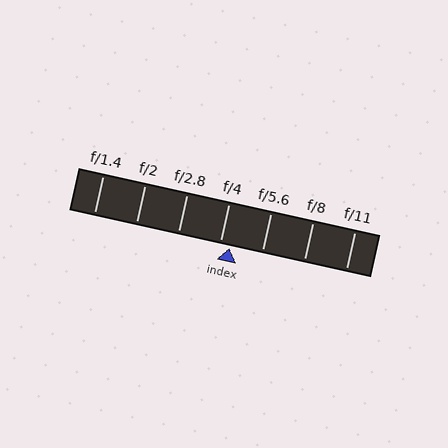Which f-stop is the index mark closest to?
The index mark is closest to f/4.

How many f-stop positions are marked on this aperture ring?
There are 7 f-stop positions marked.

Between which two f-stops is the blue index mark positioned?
The index mark is between f/4 and f/5.6.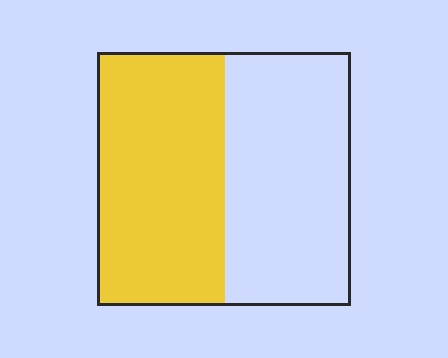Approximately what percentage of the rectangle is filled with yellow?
Approximately 50%.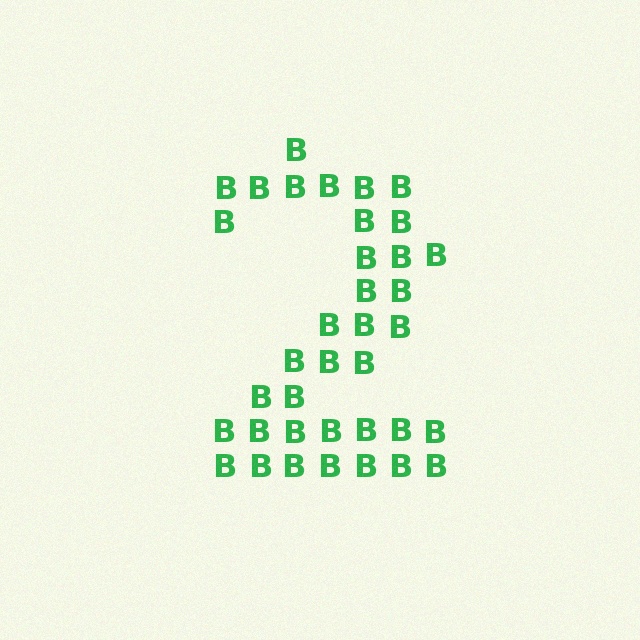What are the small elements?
The small elements are letter B's.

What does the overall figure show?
The overall figure shows the digit 2.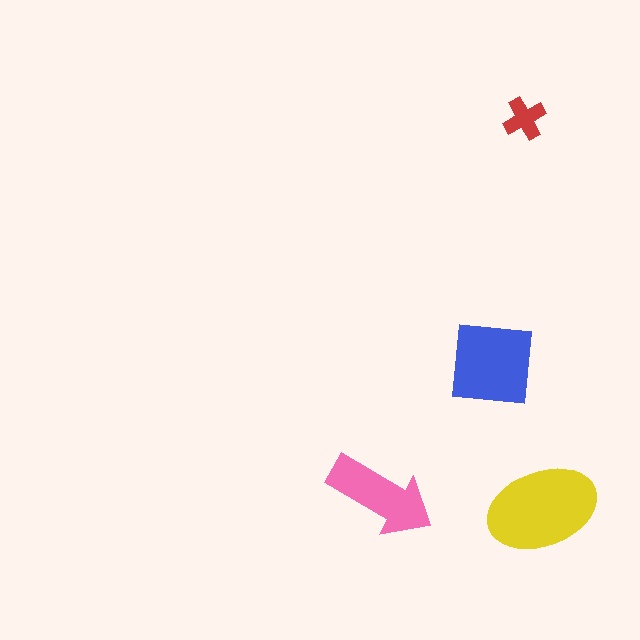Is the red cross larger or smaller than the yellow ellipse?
Smaller.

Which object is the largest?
The yellow ellipse.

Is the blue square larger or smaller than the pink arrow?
Larger.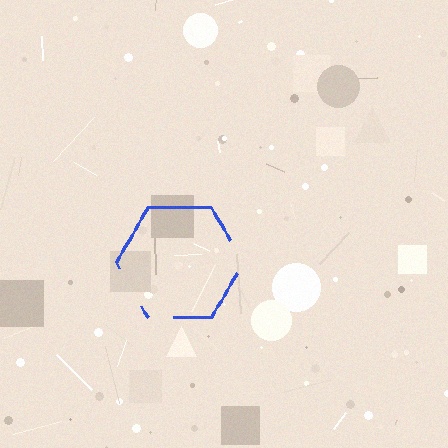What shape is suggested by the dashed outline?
The dashed outline suggests a hexagon.